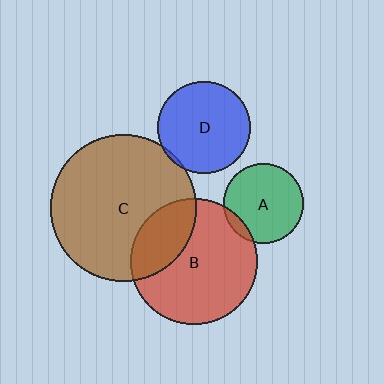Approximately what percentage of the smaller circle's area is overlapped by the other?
Approximately 5%.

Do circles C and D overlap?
Yes.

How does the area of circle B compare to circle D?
Approximately 1.9 times.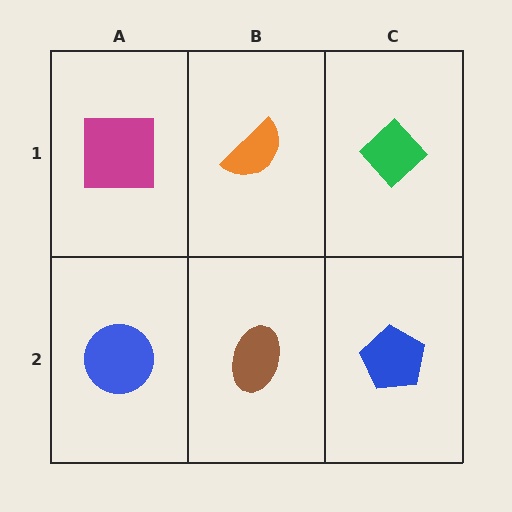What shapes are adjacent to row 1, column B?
A brown ellipse (row 2, column B), a magenta square (row 1, column A), a green diamond (row 1, column C).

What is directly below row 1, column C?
A blue pentagon.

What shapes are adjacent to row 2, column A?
A magenta square (row 1, column A), a brown ellipse (row 2, column B).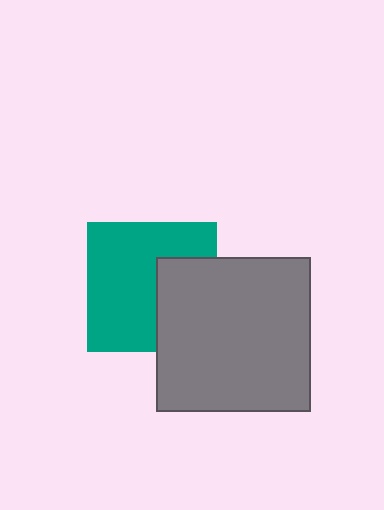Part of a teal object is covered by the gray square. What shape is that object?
It is a square.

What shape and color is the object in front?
The object in front is a gray square.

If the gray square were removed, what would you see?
You would see the complete teal square.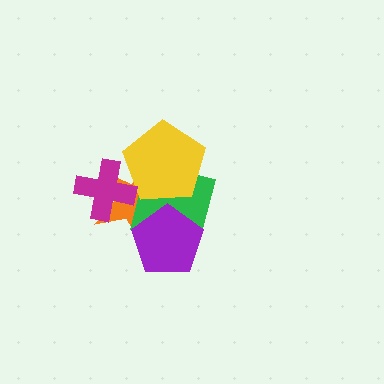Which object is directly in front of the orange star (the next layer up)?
The green square is directly in front of the orange star.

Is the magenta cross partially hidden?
No, no other shape covers it.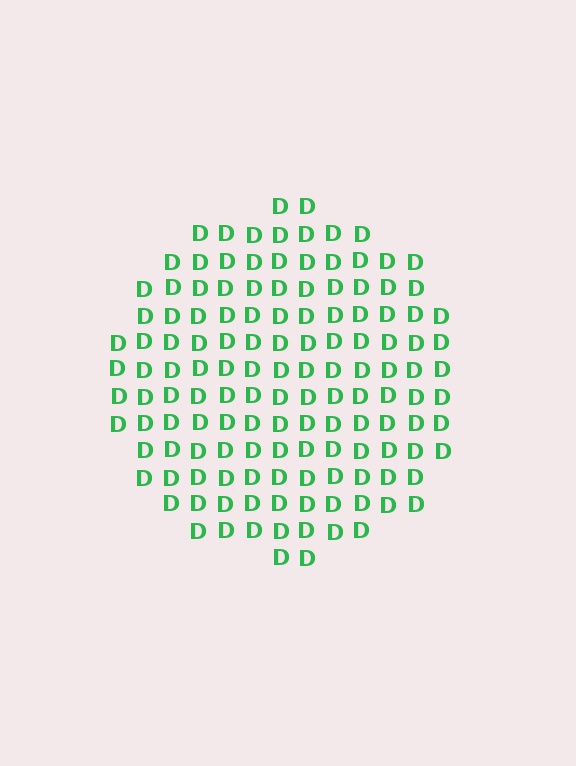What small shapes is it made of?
It is made of small letter D's.